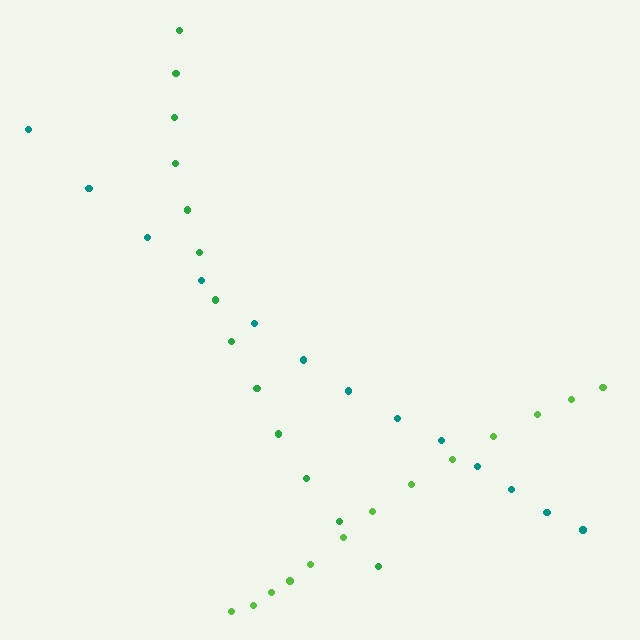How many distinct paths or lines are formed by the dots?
There are 3 distinct paths.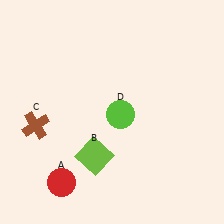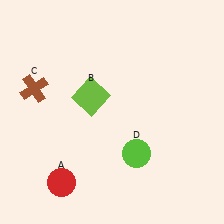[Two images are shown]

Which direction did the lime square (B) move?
The lime square (B) moved up.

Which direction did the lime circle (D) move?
The lime circle (D) moved down.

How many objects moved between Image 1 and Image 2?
3 objects moved between the two images.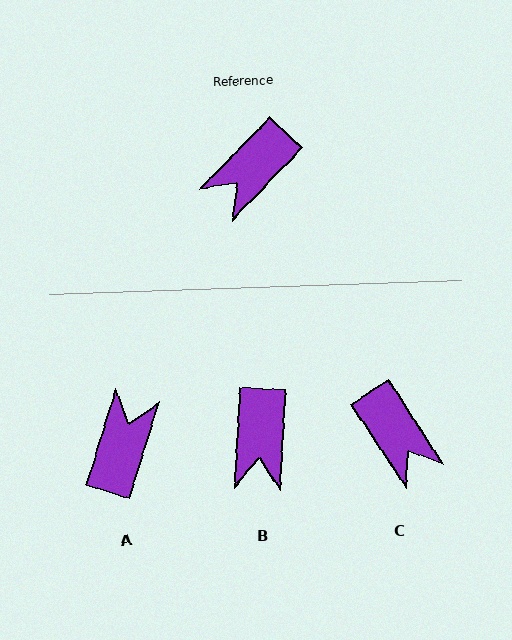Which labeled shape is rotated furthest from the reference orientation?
A, about 153 degrees away.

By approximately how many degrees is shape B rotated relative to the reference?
Approximately 41 degrees counter-clockwise.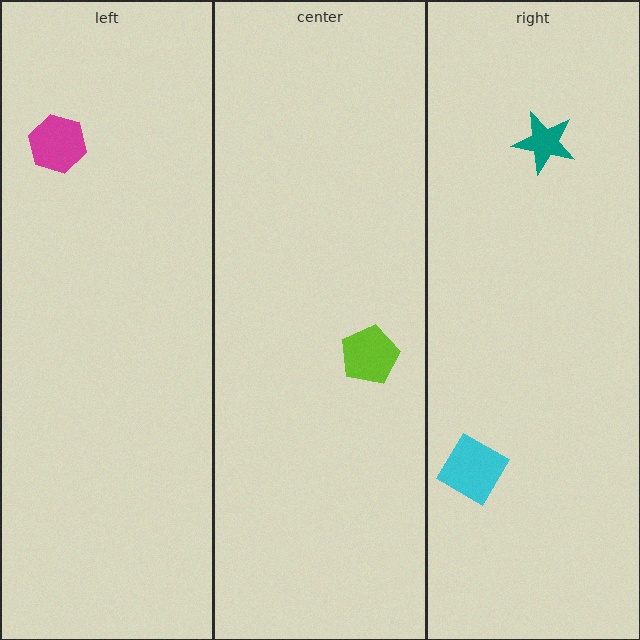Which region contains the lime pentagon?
The center region.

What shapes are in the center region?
The lime pentagon.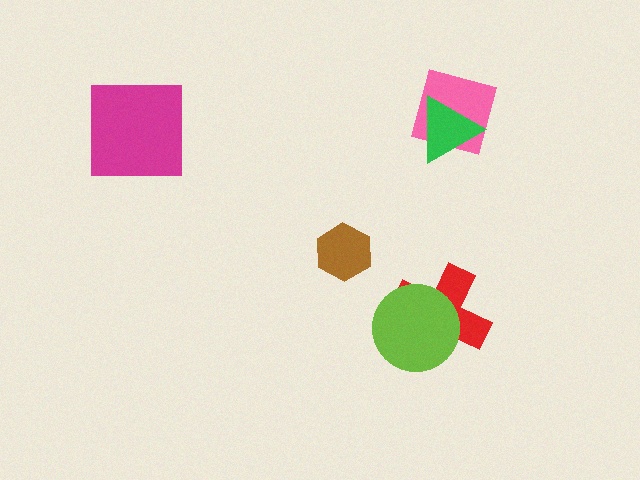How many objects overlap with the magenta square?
0 objects overlap with the magenta square.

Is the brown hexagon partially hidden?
No, no other shape covers it.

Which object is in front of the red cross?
The lime circle is in front of the red cross.